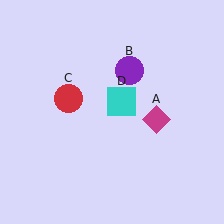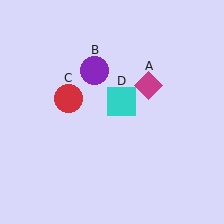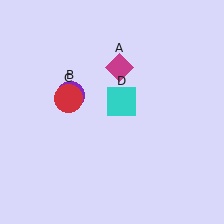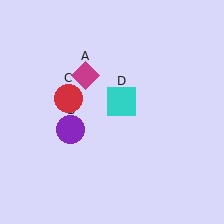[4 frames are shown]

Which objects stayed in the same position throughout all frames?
Red circle (object C) and cyan square (object D) remained stationary.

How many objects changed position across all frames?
2 objects changed position: magenta diamond (object A), purple circle (object B).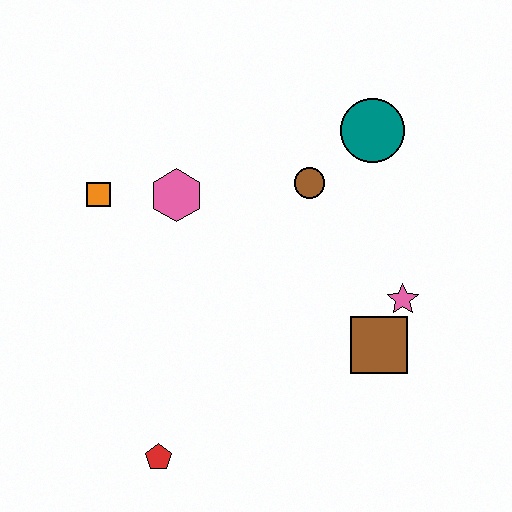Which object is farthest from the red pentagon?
The teal circle is farthest from the red pentagon.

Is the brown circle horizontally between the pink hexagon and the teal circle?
Yes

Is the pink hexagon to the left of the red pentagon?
No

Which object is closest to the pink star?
The brown square is closest to the pink star.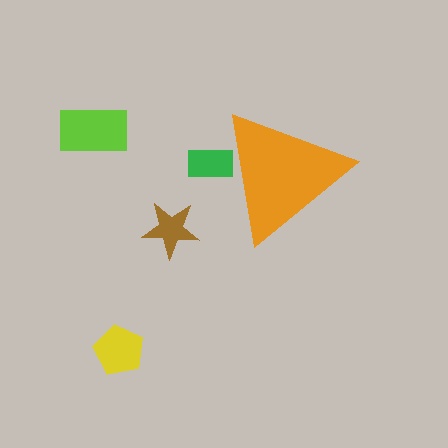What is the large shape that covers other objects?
An orange triangle.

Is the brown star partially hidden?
No, the brown star is fully visible.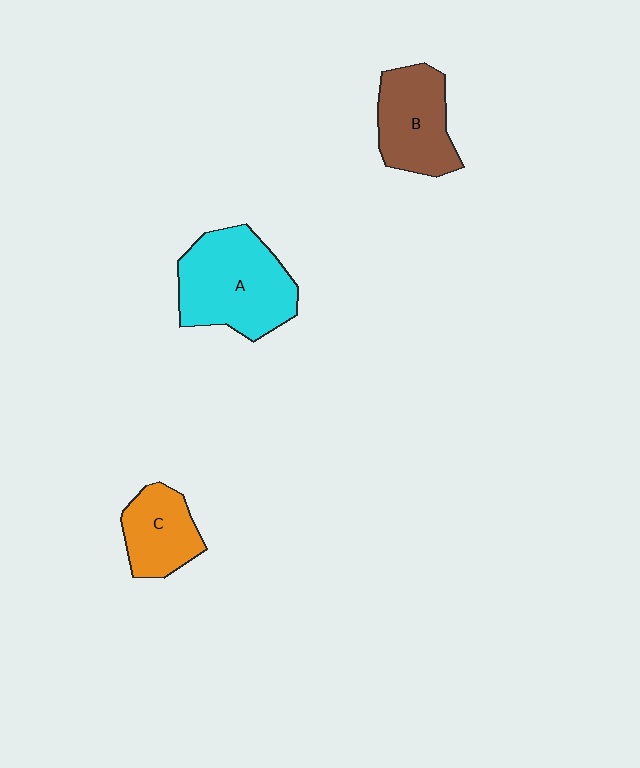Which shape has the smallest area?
Shape C (orange).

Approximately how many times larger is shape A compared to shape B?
Approximately 1.4 times.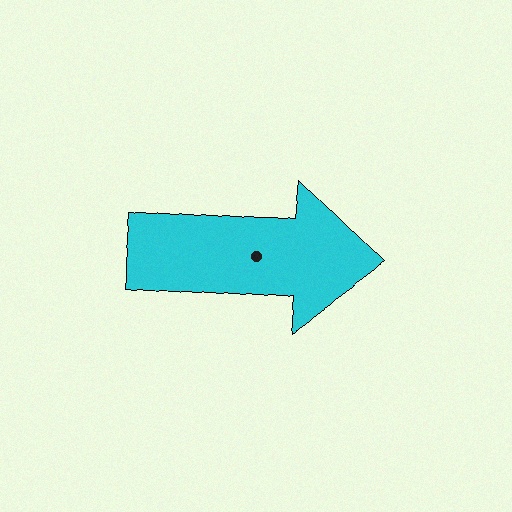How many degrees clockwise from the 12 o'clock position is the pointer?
Approximately 95 degrees.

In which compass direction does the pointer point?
East.